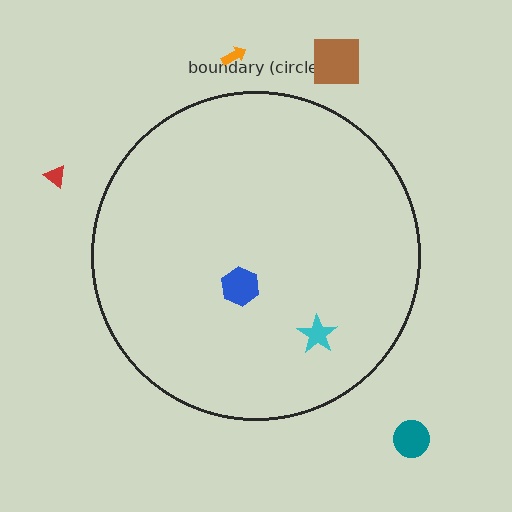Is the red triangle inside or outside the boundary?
Outside.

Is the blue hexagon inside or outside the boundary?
Inside.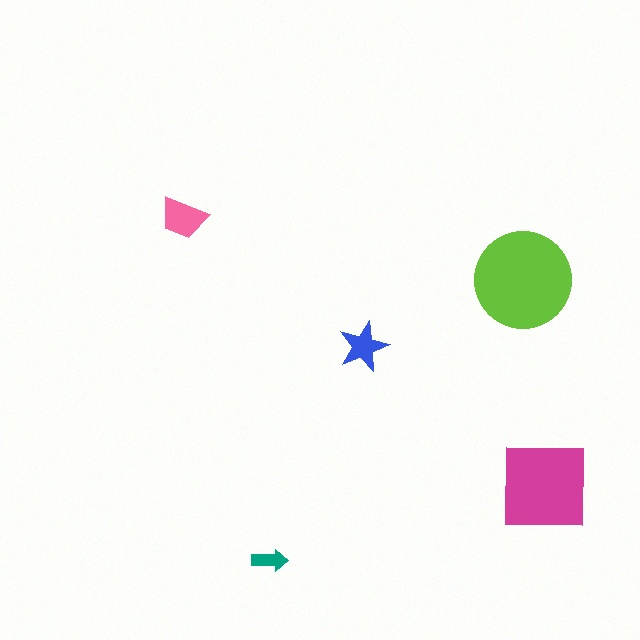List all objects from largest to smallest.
The lime circle, the magenta square, the pink trapezoid, the blue star, the teal arrow.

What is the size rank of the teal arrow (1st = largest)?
5th.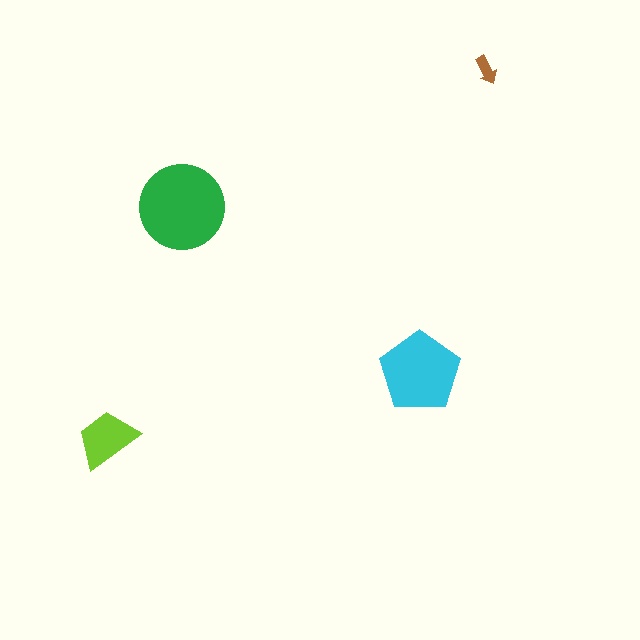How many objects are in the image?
There are 4 objects in the image.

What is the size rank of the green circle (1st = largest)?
1st.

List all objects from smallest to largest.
The brown arrow, the lime trapezoid, the cyan pentagon, the green circle.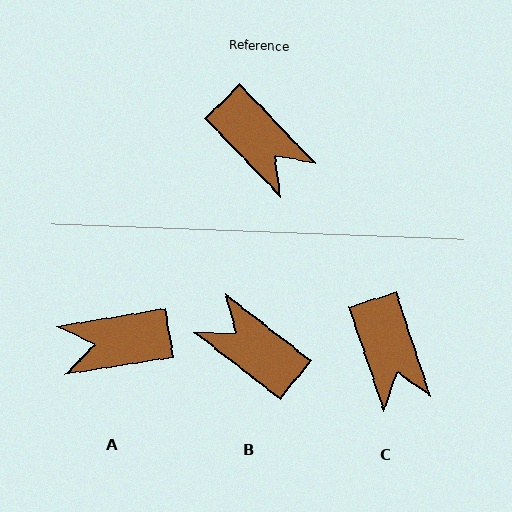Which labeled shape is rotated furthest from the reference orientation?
B, about 172 degrees away.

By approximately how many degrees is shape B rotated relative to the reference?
Approximately 172 degrees clockwise.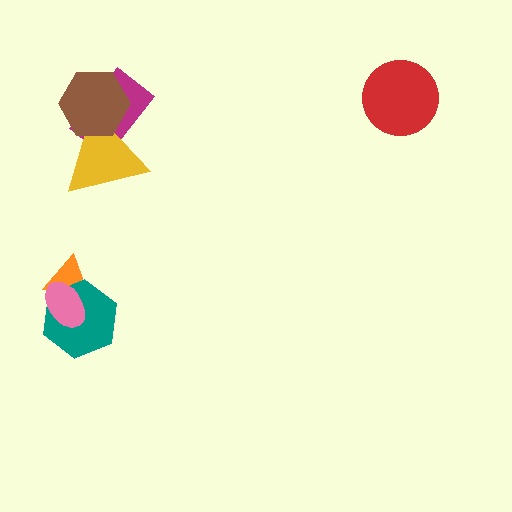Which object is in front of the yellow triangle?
The brown hexagon is in front of the yellow triangle.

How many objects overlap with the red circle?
0 objects overlap with the red circle.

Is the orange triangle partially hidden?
Yes, it is partially covered by another shape.